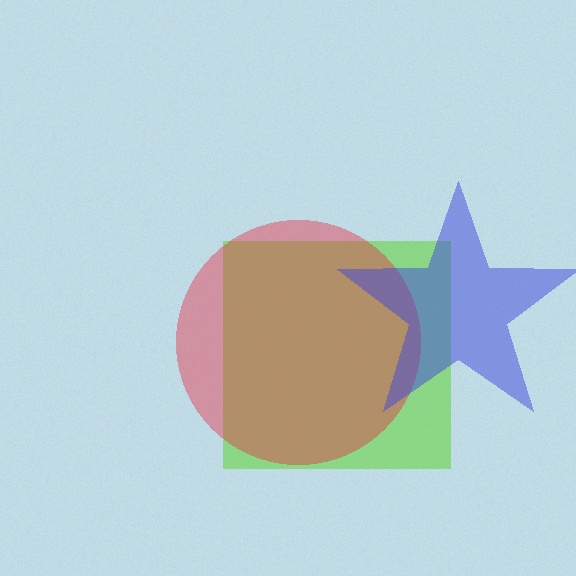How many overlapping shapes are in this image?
There are 3 overlapping shapes in the image.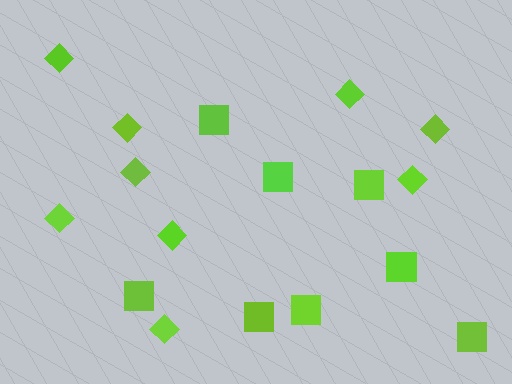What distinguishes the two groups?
There are 2 groups: one group of squares (8) and one group of diamonds (9).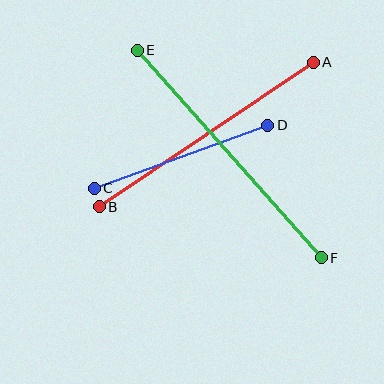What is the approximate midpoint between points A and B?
The midpoint is at approximately (206, 135) pixels.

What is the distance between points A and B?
The distance is approximately 259 pixels.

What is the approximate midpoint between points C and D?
The midpoint is at approximately (181, 157) pixels.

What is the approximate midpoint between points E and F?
The midpoint is at approximately (229, 154) pixels.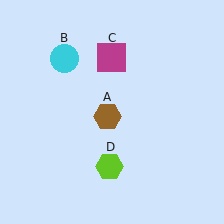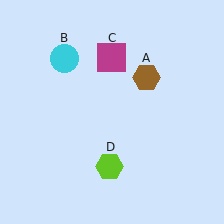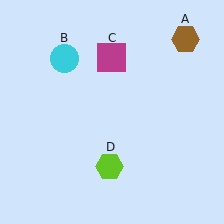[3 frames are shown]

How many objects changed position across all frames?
1 object changed position: brown hexagon (object A).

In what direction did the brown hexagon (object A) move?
The brown hexagon (object A) moved up and to the right.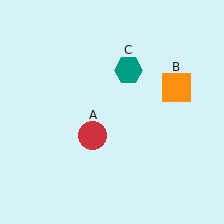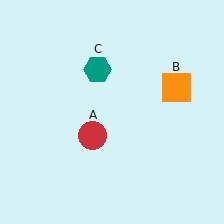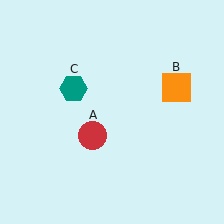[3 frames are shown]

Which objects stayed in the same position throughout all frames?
Red circle (object A) and orange square (object B) remained stationary.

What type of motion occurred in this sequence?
The teal hexagon (object C) rotated counterclockwise around the center of the scene.